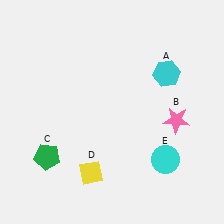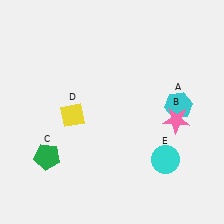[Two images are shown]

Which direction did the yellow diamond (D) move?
The yellow diamond (D) moved up.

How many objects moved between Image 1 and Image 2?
2 objects moved between the two images.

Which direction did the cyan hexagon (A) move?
The cyan hexagon (A) moved down.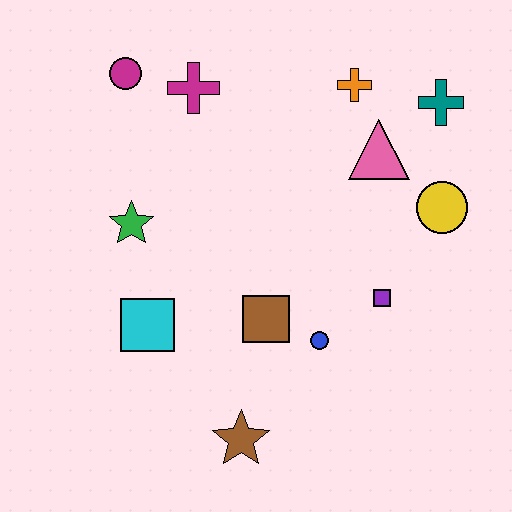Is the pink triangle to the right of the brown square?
Yes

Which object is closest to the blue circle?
The brown square is closest to the blue circle.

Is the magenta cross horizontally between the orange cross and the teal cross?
No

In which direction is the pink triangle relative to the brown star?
The pink triangle is above the brown star.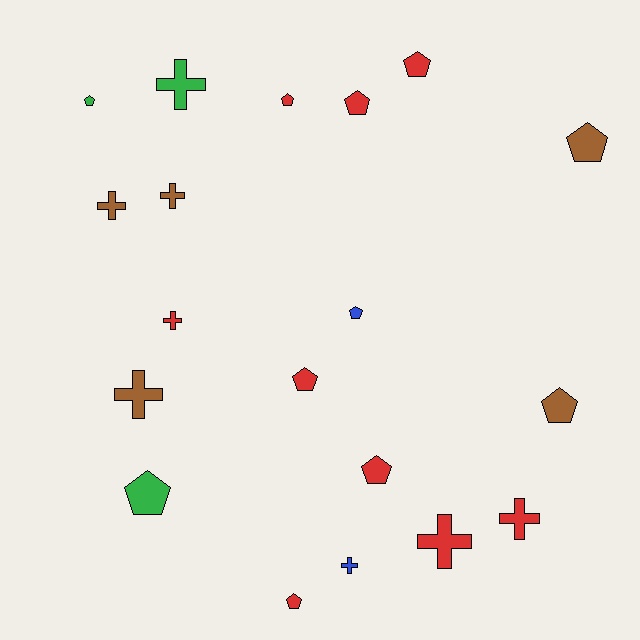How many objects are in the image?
There are 19 objects.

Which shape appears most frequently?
Pentagon, with 11 objects.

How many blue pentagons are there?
There is 1 blue pentagon.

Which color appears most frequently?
Red, with 9 objects.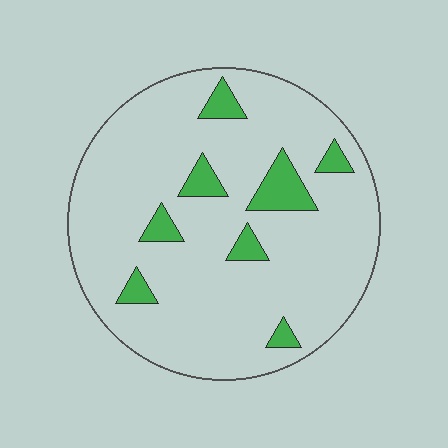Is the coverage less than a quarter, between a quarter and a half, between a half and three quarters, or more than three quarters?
Less than a quarter.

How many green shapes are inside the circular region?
8.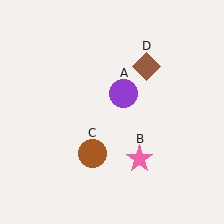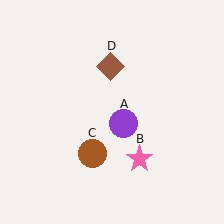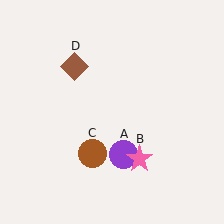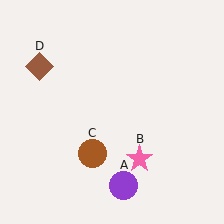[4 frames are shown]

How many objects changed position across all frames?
2 objects changed position: purple circle (object A), brown diamond (object D).